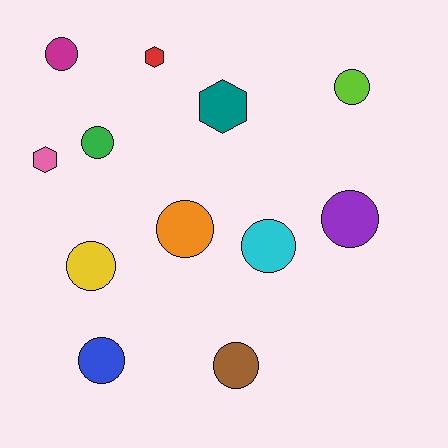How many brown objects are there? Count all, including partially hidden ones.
There is 1 brown object.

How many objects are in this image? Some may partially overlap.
There are 12 objects.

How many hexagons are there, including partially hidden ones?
There are 3 hexagons.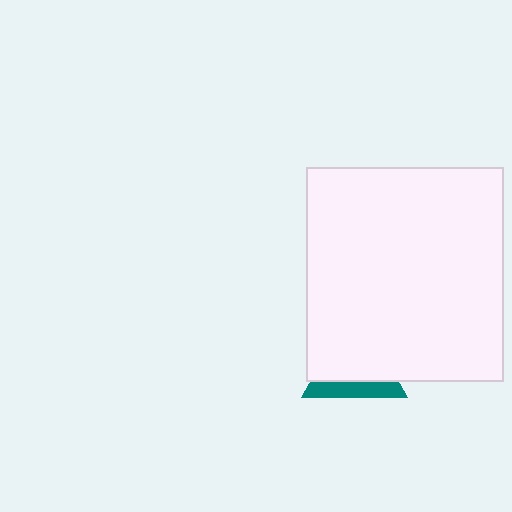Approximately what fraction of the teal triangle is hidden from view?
Roughly 68% of the teal triangle is hidden behind the white rectangle.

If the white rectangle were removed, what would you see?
You would see the complete teal triangle.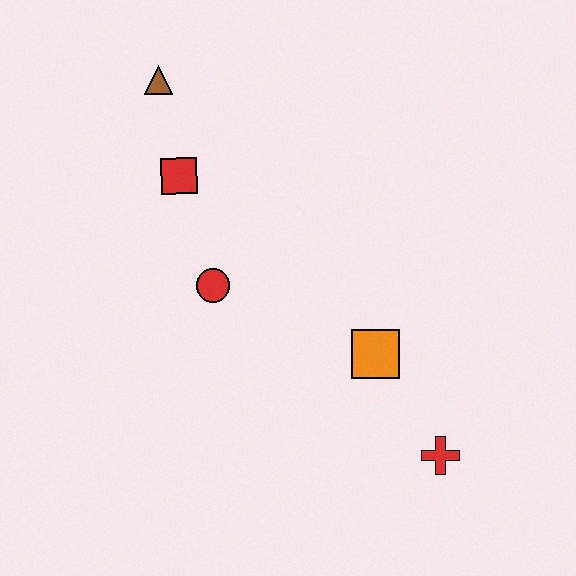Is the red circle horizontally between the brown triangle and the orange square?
Yes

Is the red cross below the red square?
Yes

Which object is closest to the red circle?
The red square is closest to the red circle.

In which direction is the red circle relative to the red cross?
The red circle is to the left of the red cross.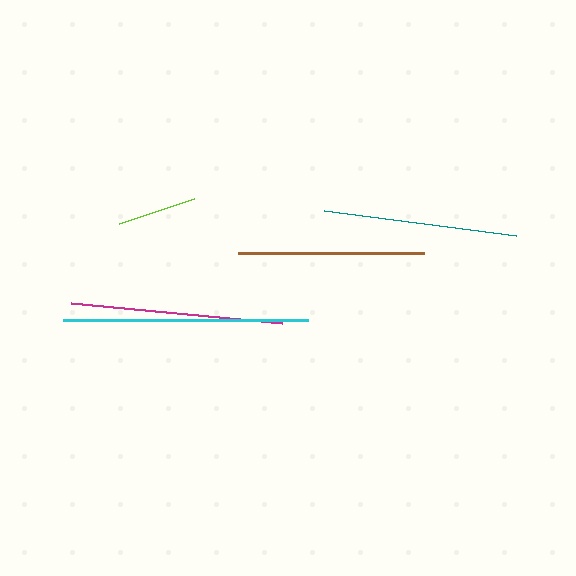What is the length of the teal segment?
The teal segment is approximately 194 pixels long.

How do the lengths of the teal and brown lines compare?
The teal and brown lines are approximately the same length.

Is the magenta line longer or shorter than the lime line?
The magenta line is longer than the lime line.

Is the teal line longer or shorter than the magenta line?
The magenta line is longer than the teal line.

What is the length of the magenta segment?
The magenta segment is approximately 211 pixels long.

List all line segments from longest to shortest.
From longest to shortest: cyan, magenta, teal, brown, lime.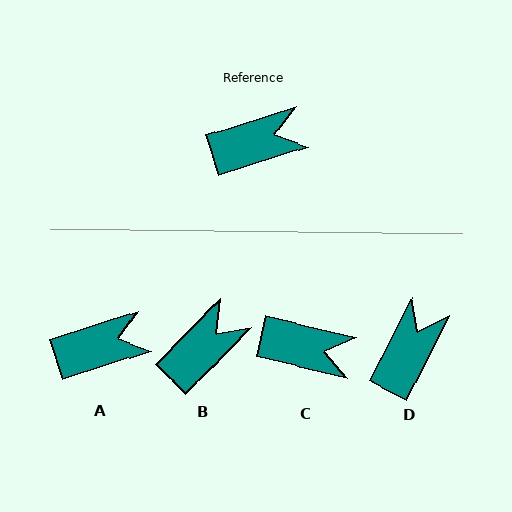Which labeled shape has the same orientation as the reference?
A.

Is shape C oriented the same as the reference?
No, it is off by about 31 degrees.